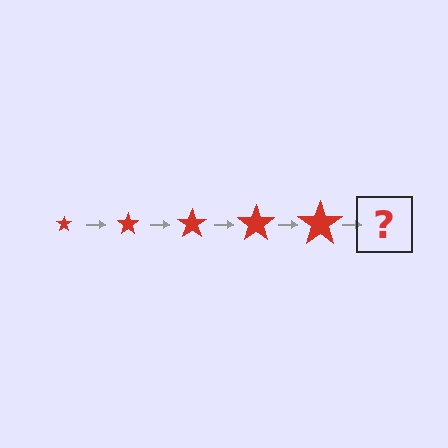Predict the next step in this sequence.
The next step is a red star, larger than the previous one.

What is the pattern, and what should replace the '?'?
The pattern is that the star gets progressively larger each step. The '?' should be a red star, larger than the previous one.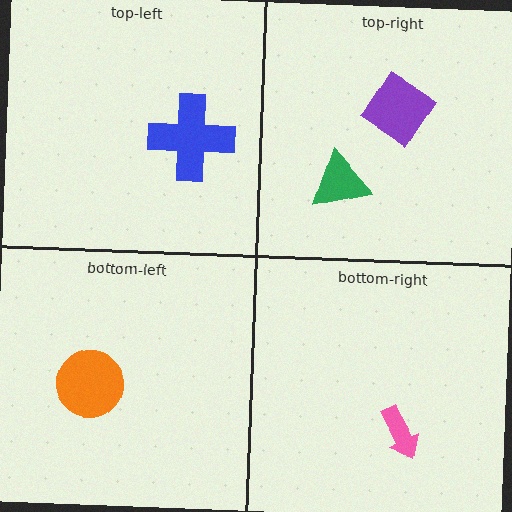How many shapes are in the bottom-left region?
1.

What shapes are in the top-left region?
The blue cross.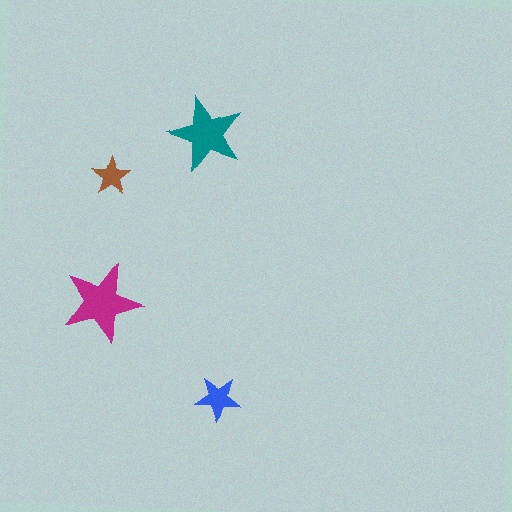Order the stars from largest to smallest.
the magenta one, the teal one, the blue one, the brown one.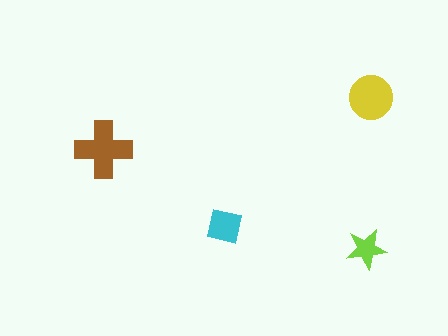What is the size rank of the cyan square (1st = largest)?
3rd.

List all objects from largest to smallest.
The brown cross, the yellow circle, the cyan square, the lime star.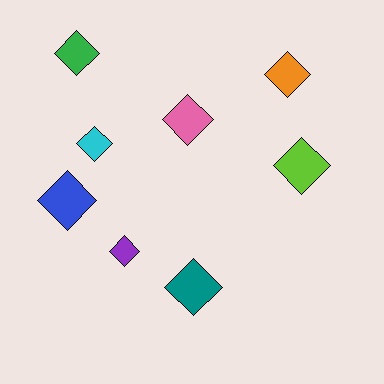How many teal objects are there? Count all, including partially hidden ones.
There is 1 teal object.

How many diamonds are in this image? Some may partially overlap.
There are 8 diamonds.